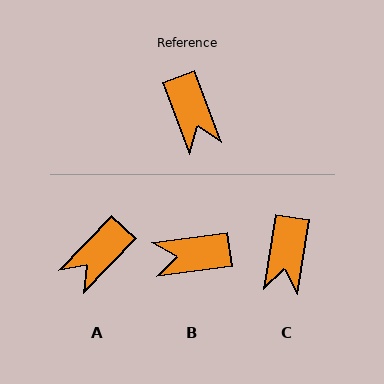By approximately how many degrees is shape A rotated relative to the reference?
Approximately 64 degrees clockwise.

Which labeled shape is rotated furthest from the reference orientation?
B, about 102 degrees away.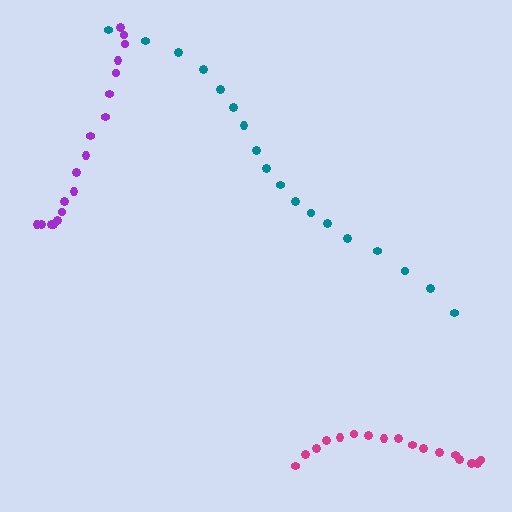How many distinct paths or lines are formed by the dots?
There are 3 distinct paths.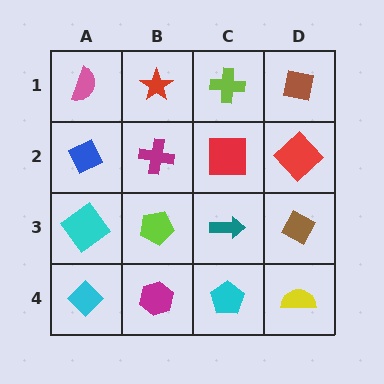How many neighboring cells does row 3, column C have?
4.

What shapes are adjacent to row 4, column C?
A teal arrow (row 3, column C), a magenta hexagon (row 4, column B), a yellow semicircle (row 4, column D).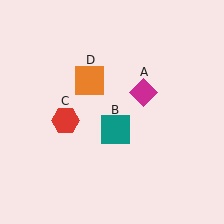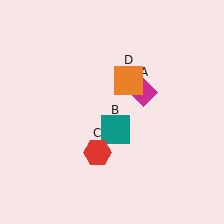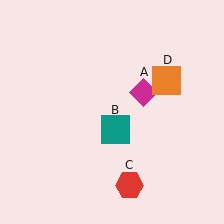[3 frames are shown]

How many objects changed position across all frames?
2 objects changed position: red hexagon (object C), orange square (object D).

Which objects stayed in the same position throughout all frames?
Magenta diamond (object A) and teal square (object B) remained stationary.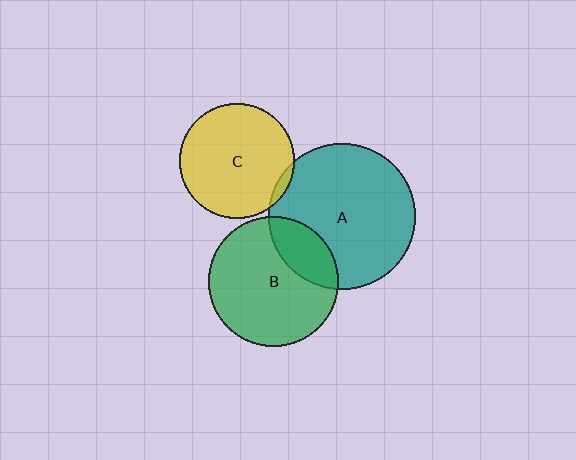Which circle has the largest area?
Circle A (teal).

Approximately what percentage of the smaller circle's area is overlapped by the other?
Approximately 5%.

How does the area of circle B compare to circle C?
Approximately 1.3 times.